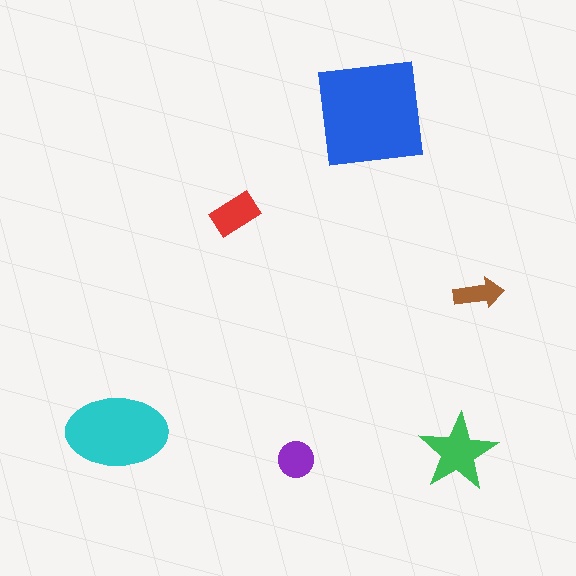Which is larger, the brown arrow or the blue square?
The blue square.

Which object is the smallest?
The brown arrow.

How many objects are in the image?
There are 6 objects in the image.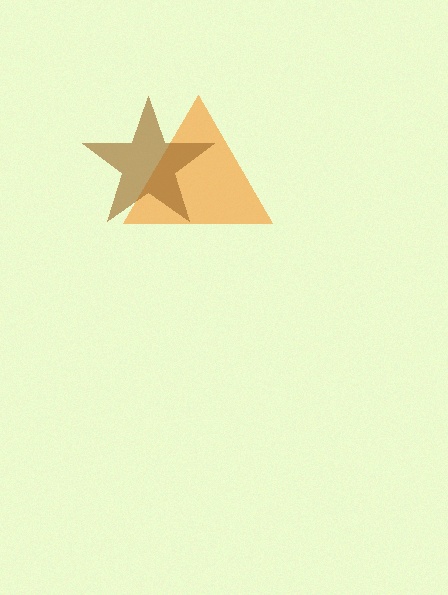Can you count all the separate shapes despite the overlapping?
Yes, there are 2 separate shapes.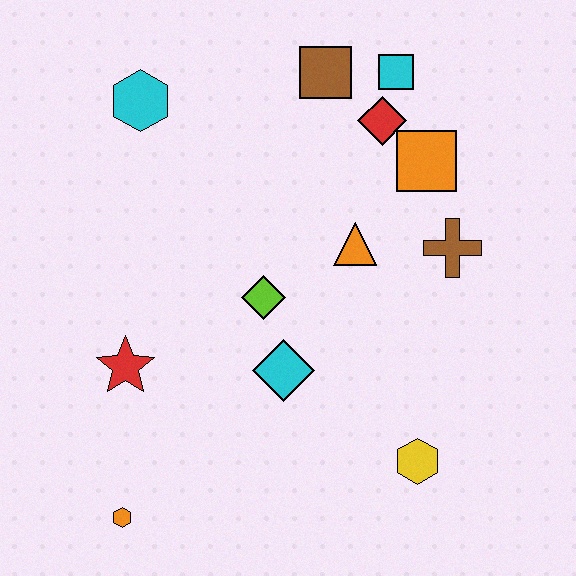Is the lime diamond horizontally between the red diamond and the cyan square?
No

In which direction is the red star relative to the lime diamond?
The red star is to the left of the lime diamond.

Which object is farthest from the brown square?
The orange hexagon is farthest from the brown square.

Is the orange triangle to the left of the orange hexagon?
No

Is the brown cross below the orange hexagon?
No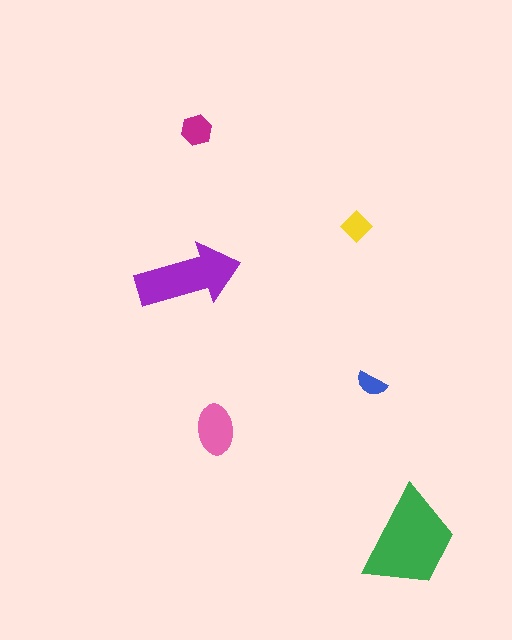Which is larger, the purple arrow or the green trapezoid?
The green trapezoid.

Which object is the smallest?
The blue semicircle.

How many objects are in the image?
There are 6 objects in the image.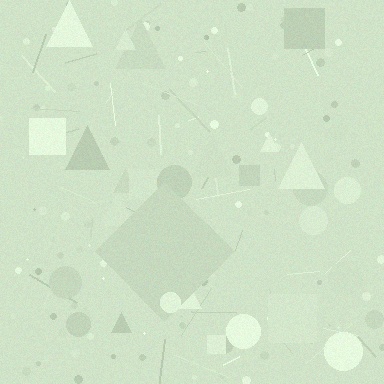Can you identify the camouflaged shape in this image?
The camouflaged shape is a diamond.